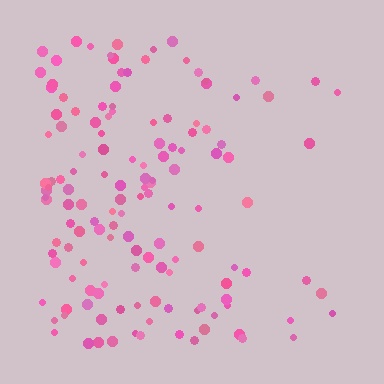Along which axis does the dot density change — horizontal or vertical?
Horizontal.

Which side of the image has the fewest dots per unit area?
The right.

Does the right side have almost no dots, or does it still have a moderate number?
Still a moderate number, just noticeably fewer than the left.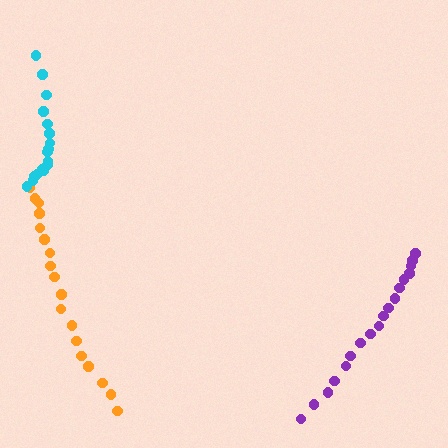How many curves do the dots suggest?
There are 3 distinct paths.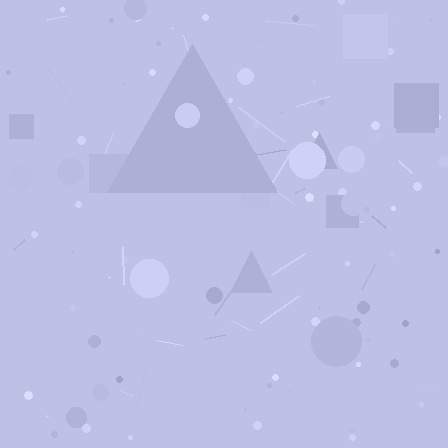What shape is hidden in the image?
A triangle is hidden in the image.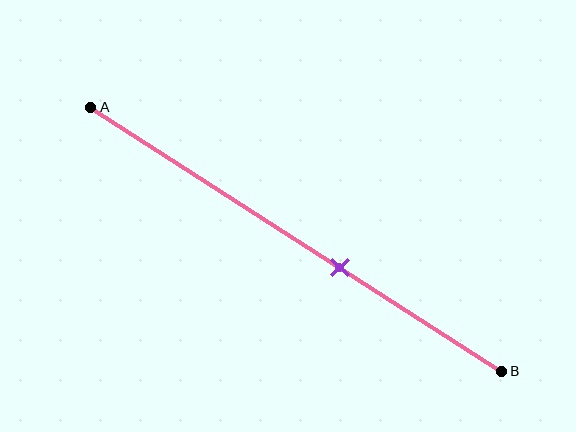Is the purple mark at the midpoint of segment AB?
No, the mark is at about 60% from A, not at the 50% midpoint.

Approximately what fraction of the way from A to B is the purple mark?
The purple mark is approximately 60% of the way from A to B.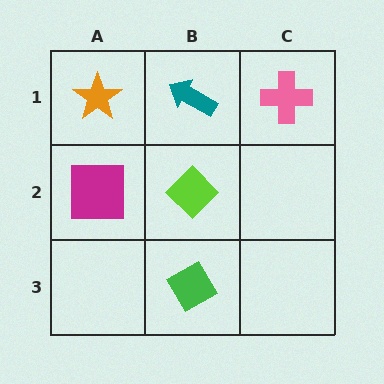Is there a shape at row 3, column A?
No, that cell is empty.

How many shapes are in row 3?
1 shape.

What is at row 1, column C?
A pink cross.